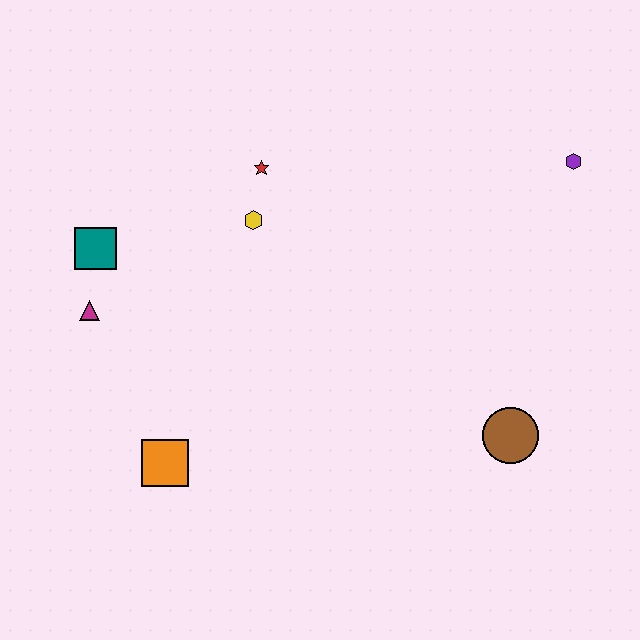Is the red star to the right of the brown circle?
No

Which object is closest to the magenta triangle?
The teal square is closest to the magenta triangle.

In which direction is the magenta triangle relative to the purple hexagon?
The magenta triangle is to the left of the purple hexagon.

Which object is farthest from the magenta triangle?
The purple hexagon is farthest from the magenta triangle.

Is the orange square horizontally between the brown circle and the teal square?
Yes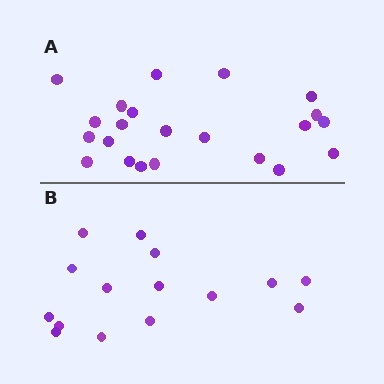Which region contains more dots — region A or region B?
Region A (the top region) has more dots.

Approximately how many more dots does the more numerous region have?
Region A has roughly 8 or so more dots than region B.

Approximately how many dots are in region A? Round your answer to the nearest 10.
About 20 dots. (The exact count is 22, which rounds to 20.)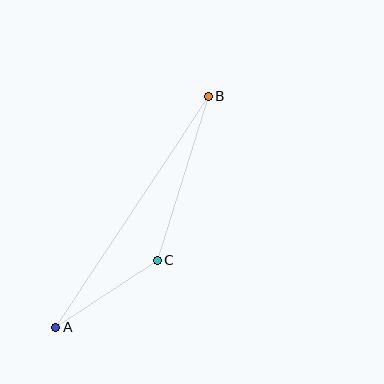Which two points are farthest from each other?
Points A and B are farthest from each other.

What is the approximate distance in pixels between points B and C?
The distance between B and C is approximately 172 pixels.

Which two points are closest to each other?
Points A and C are closest to each other.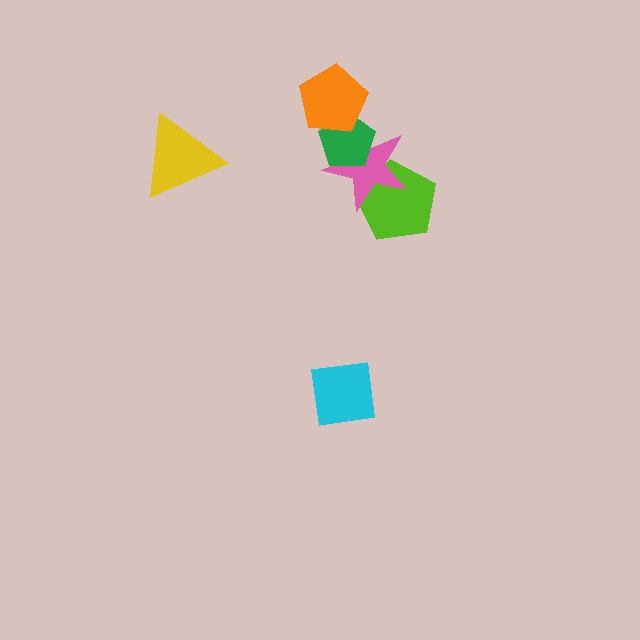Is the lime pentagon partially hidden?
Yes, it is partially covered by another shape.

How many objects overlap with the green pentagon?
2 objects overlap with the green pentagon.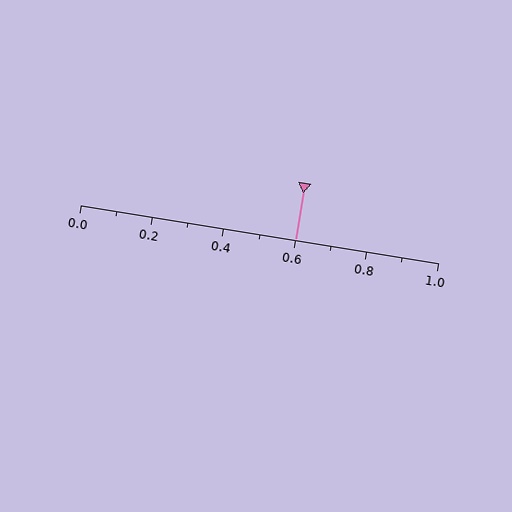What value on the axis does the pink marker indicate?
The marker indicates approximately 0.6.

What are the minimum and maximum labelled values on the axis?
The axis runs from 0.0 to 1.0.